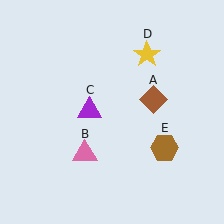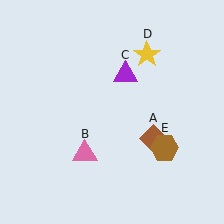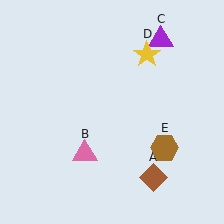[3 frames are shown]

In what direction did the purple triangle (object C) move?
The purple triangle (object C) moved up and to the right.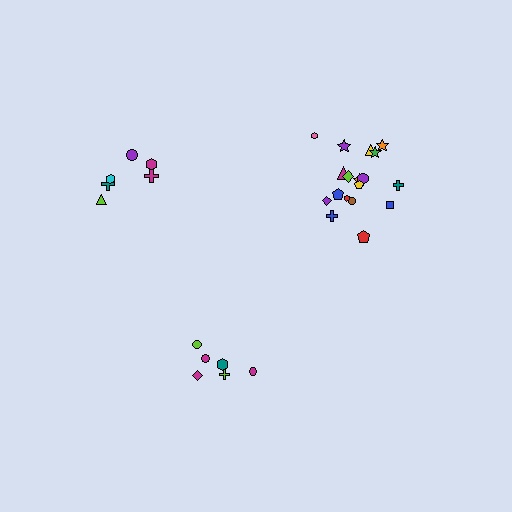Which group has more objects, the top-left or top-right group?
The top-right group.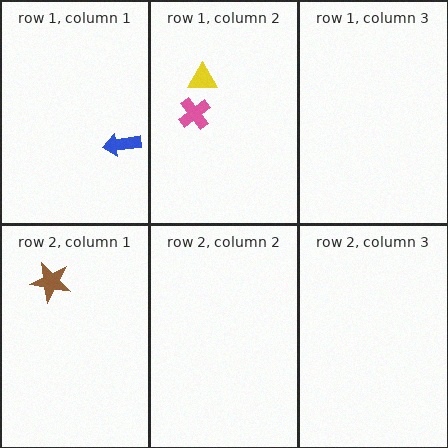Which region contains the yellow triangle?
The row 1, column 2 region.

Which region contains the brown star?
The row 2, column 1 region.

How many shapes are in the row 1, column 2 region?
2.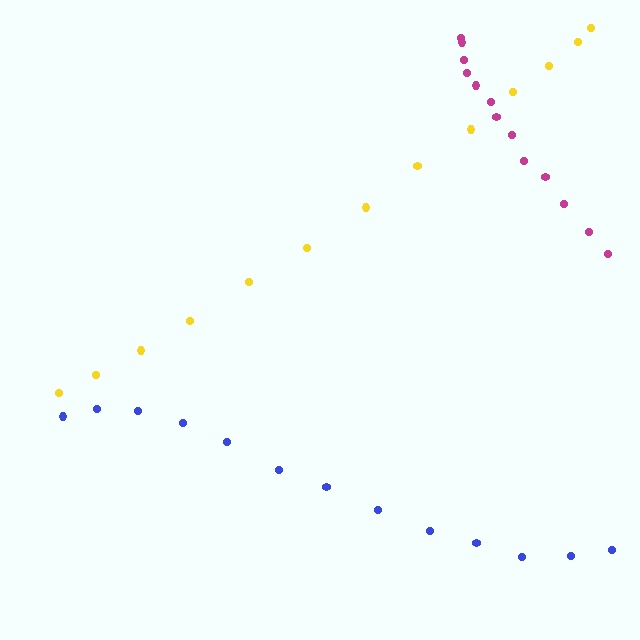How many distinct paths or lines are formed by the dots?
There are 3 distinct paths.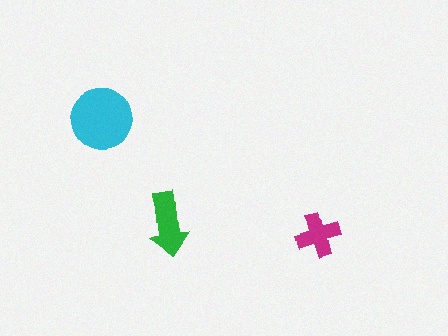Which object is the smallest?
The magenta cross.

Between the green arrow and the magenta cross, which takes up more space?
The green arrow.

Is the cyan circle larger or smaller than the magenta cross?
Larger.